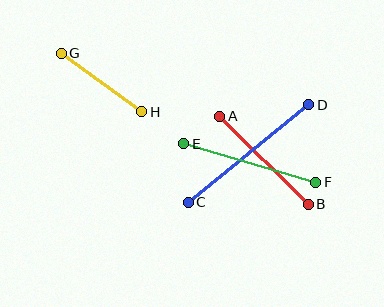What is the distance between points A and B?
The distance is approximately 125 pixels.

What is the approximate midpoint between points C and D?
The midpoint is at approximately (248, 153) pixels.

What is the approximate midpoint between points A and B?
The midpoint is at approximately (264, 160) pixels.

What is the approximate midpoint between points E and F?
The midpoint is at approximately (250, 163) pixels.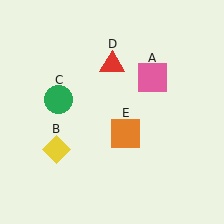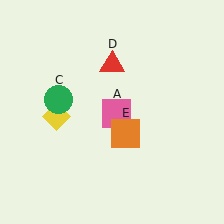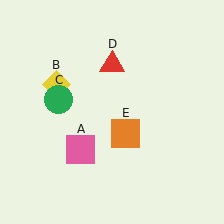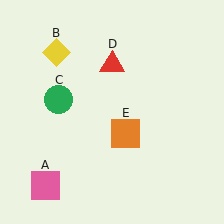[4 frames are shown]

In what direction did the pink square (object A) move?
The pink square (object A) moved down and to the left.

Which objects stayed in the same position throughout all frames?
Green circle (object C) and red triangle (object D) and orange square (object E) remained stationary.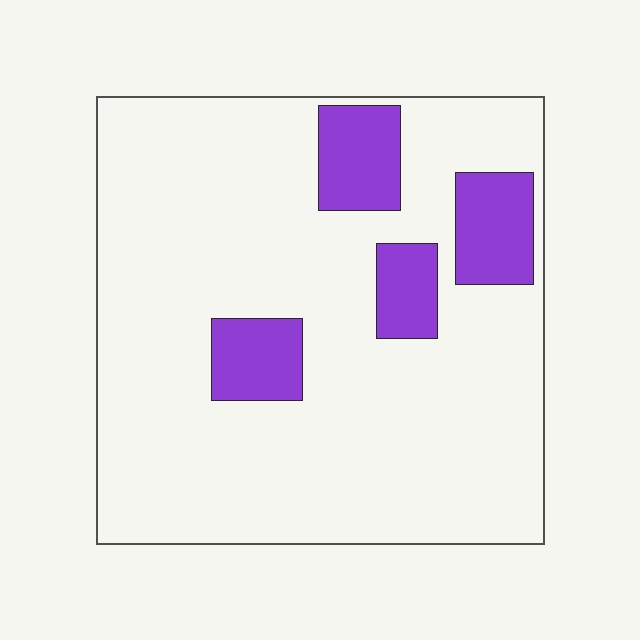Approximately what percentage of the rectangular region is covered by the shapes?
Approximately 15%.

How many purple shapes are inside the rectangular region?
4.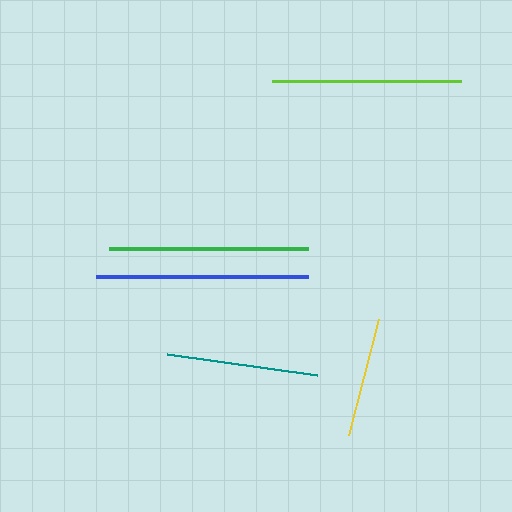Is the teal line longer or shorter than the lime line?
The lime line is longer than the teal line.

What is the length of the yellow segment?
The yellow segment is approximately 120 pixels long.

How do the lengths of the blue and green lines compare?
The blue and green lines are approximately the same length.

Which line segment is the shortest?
The yellow line is the shortest at approximately 120 pixels.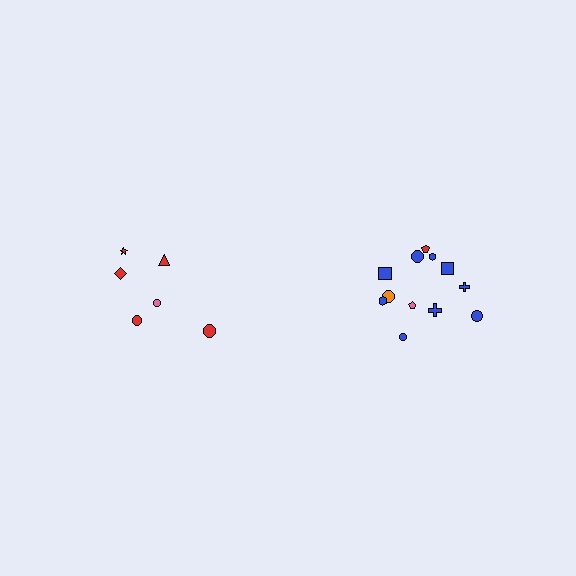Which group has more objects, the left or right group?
The right group.